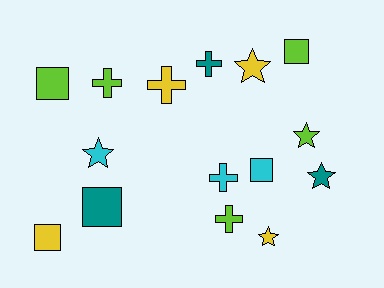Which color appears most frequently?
Lime, with 5 objects.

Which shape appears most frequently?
Square, with 5 objects.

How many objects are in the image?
There are 15 objects.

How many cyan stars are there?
There is 1 cyan star.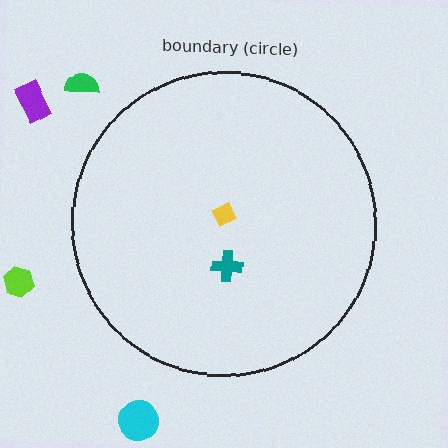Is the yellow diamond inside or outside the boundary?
Inside.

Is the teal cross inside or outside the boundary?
Inside.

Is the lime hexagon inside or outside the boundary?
Outside.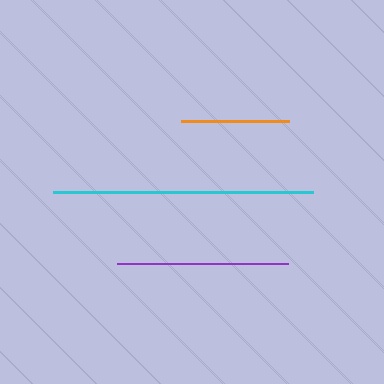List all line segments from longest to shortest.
From longest to shortest: cyan, purple, orange.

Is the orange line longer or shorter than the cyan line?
The cyan line is longer than the orange line.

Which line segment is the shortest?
The orange line is the shortest at approximately 108 pixels.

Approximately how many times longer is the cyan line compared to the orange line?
The cyan line is approximately 2.4 times the length of the orange line.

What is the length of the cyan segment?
The cyan segment is approximately 260 pixels long.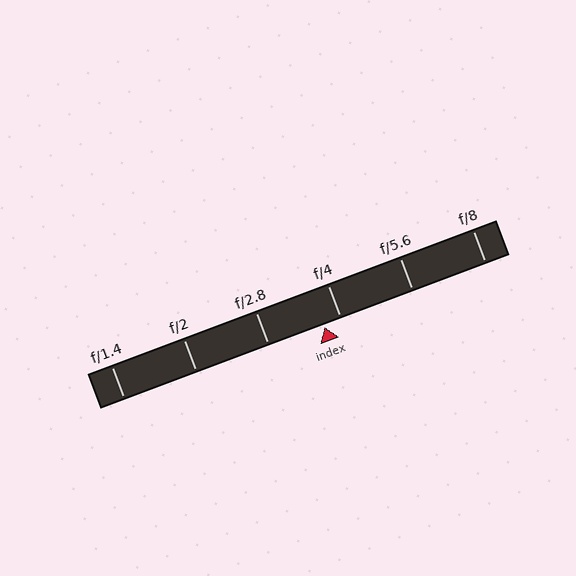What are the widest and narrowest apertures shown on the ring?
The widest aperture shown is f/1.4 and the narrowest is f/8.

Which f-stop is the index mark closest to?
The index mark is closest to f/4.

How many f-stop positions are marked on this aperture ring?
There are 6 f-stop positions marked.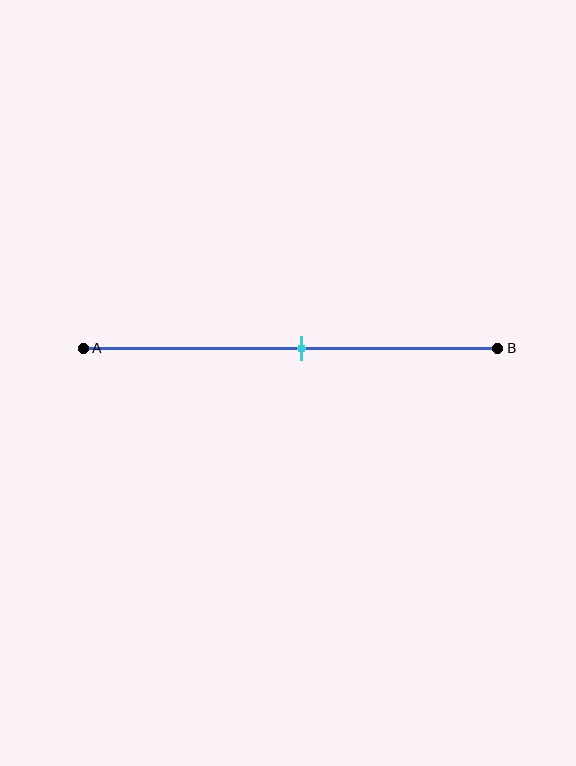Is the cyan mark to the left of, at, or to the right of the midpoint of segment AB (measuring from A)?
The cyan mark is approximately at the midpoint of segment AB.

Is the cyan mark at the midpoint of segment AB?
Yes, the mark is approximately at the midpoint.